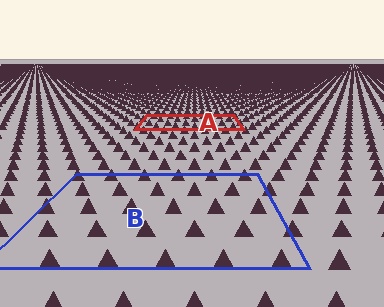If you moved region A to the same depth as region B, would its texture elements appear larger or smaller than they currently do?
They would appear larger. At a closer depth, the same texture elements are projected at a bigger on-screen size.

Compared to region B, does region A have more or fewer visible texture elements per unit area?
Region A has more texture elements per unit area — they are packed more densely because it is farther away.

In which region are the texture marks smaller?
The texture marks are smaller in region A, because it is farther away.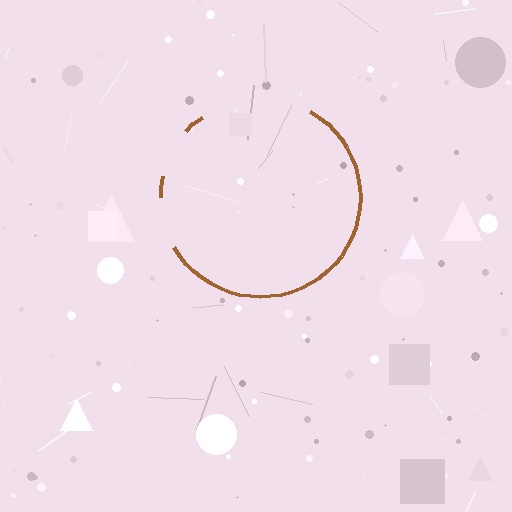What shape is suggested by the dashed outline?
The dashed outline suggests a circle.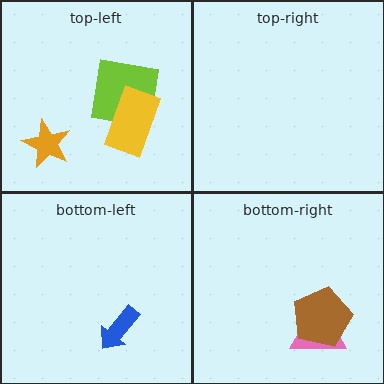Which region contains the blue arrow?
The bottom-left region.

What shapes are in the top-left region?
The lime square, the orange star, the yellow rectangle.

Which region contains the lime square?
The top-left region.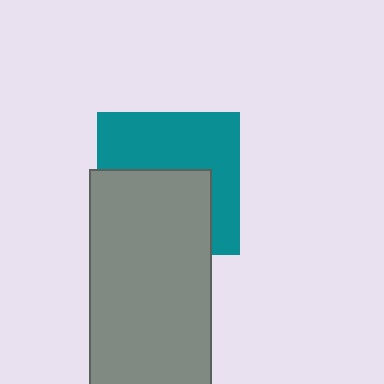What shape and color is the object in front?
The object in front is a gray rectangle.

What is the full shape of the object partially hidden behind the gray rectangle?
The partially hidden object is a teal square.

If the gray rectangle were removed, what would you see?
You would see the complete teal square.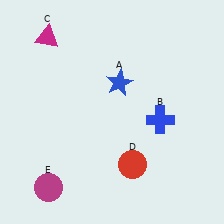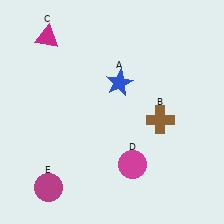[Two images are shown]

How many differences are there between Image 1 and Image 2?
There are 2 differences between the two images.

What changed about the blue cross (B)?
In Image 1, B is blue. In Image 2, it changed to brown.